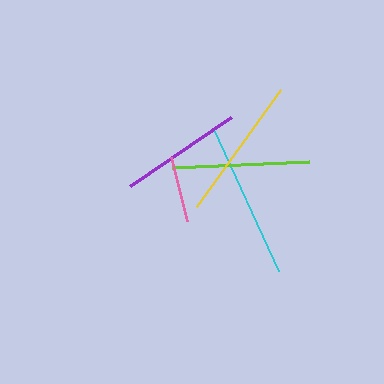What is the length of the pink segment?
The pink segment is approximately 66 pixels long.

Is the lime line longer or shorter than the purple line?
The lime line is longer than the purple line.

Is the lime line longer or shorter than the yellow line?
The yellow line is longer than the lime line.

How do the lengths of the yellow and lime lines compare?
The yellow and lime lines are approximately the same length.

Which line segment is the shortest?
The pink line is the shortest at approximately 66 pixels.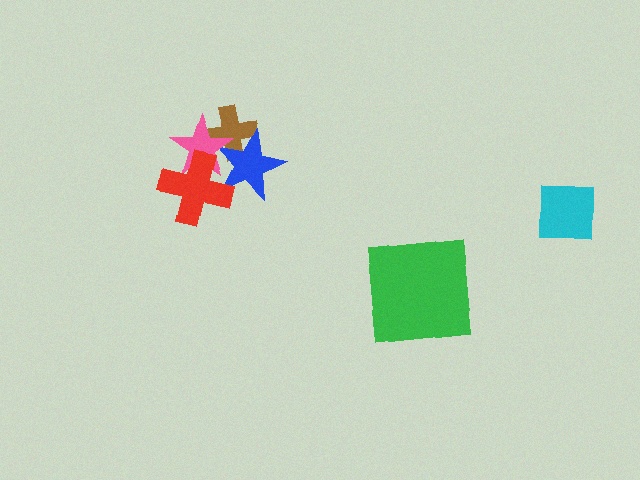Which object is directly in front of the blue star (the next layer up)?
The pink star is directly in front of the blue star.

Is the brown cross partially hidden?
Yes, it is partially covered by another shape.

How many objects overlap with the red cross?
2 objects overlap with the red cross.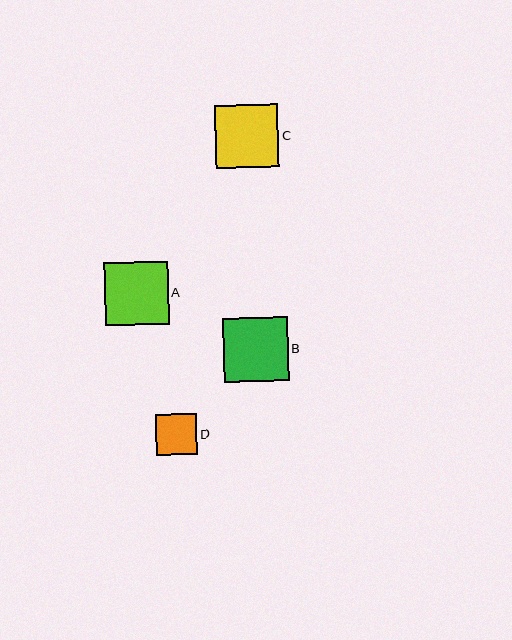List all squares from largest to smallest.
From largest to smallest: B, C, A, D.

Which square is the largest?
Square B is the largest with a size of approximately 65 pixels.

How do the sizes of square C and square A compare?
Square C and square A are approximately the same size.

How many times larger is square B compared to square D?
Square B is approximately 1.6 times the size of square D.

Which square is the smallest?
Square D is the smallest with a size of approximately 41 pixels.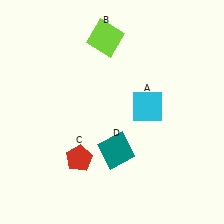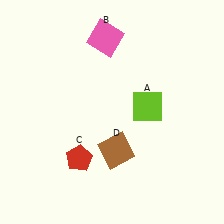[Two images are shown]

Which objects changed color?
A changed from cyan to lime. B changed from lime to pink. D changed from teal to brown.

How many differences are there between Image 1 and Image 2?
There are 3 differences between the two images.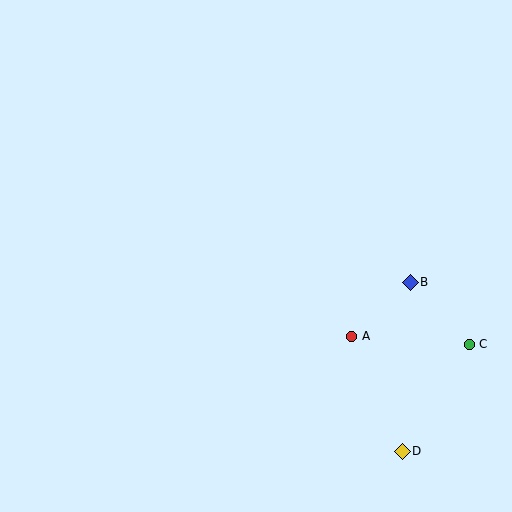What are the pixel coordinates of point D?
Point D is at (402, 451).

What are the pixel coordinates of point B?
Point B is at (410, 282).